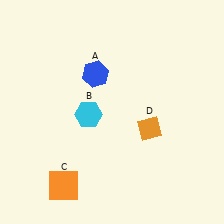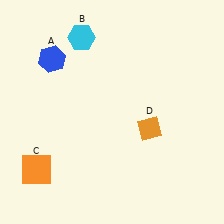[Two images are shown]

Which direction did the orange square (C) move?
The orange square (C) moved left.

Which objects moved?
The objects that moved are: the blue hexagon (A), the cyan hexagon (B), the orange square (C).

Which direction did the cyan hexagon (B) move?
The cyan hexagon (B) moved up.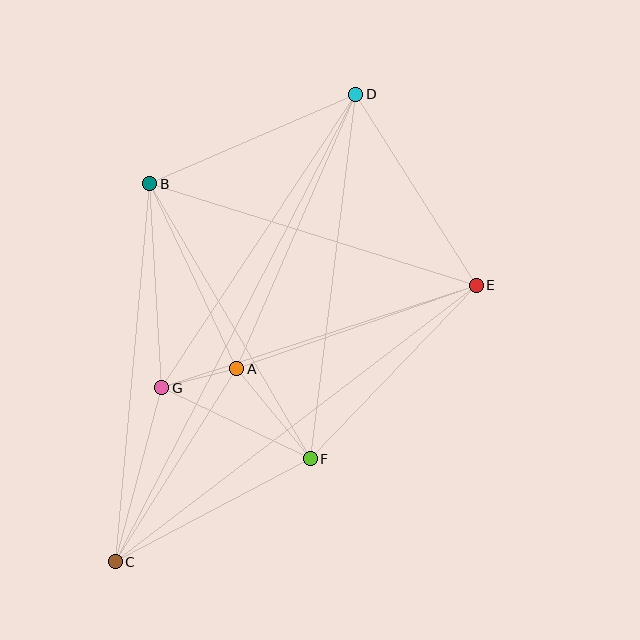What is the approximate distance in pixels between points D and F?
The distance between D and F is approximately 367 pixels.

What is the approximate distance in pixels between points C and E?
The distance between C and E is approximately 455 pixels.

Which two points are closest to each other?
Points A and G are closest to each other.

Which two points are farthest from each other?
Points C and D are farthest from each other.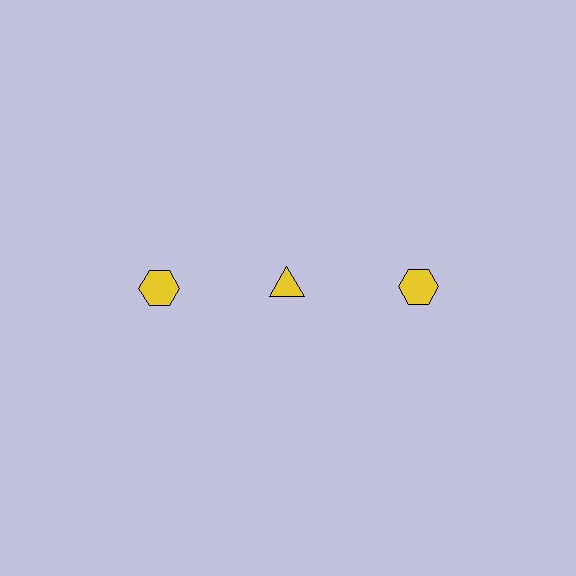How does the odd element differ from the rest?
It has a different shape: triangle instead of hexagon.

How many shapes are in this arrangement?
There are 3 shapes arranged in a grid pattern.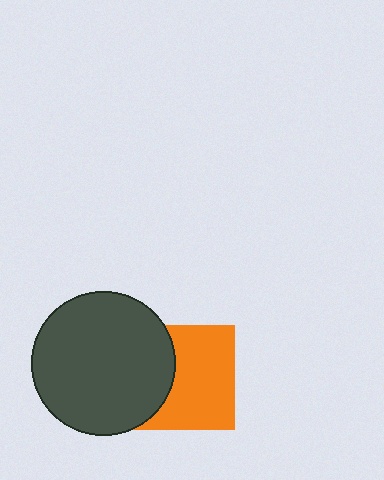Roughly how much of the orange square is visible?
About half of it is visible (roughly 64%).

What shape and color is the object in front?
The object in front is a dark gray circle.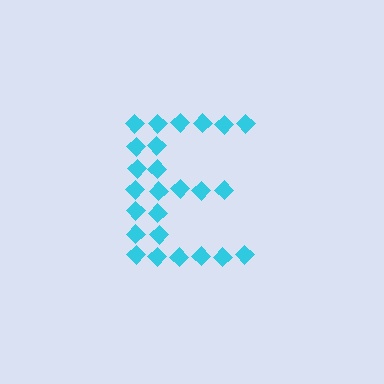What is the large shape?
The large shape is the letter E.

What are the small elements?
The small elements are diamonds.